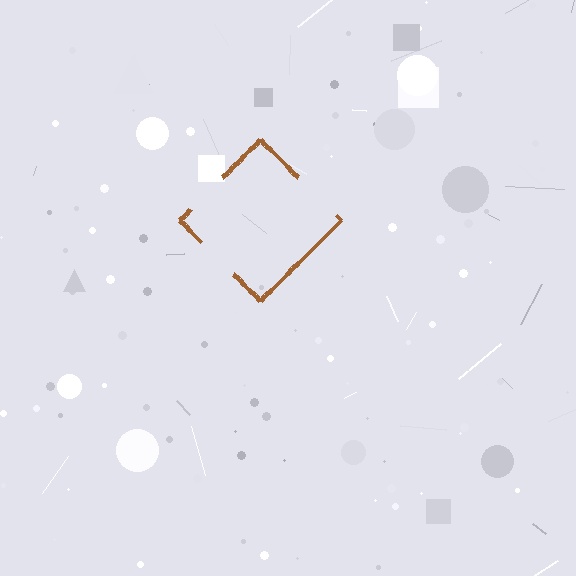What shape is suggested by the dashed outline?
The dashed outline suggests a diamond.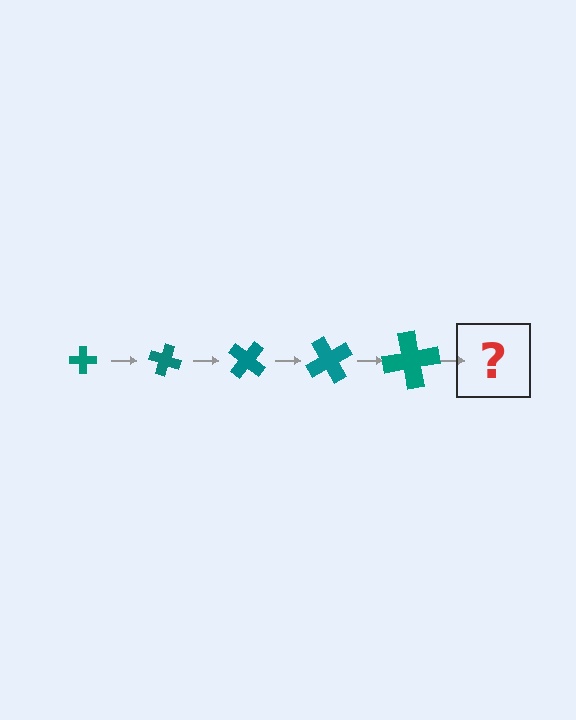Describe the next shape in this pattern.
It should be a cross, larger than the previous one and rotated 100 degrees from the start.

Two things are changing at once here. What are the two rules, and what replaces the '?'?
The two rules are that the cross grows larger each step and it rotates 20 degrees each step. The '?' should be a cross, larger than the previous one and rotated 100 degrees from the start.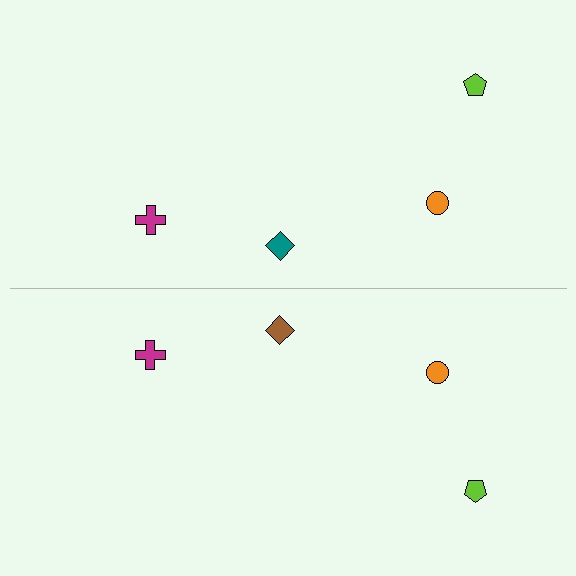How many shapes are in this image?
There are 8 shapes in this image.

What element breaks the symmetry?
The brown diamond on the bottom side breaks the symmetry — its mirror counterpart is teal.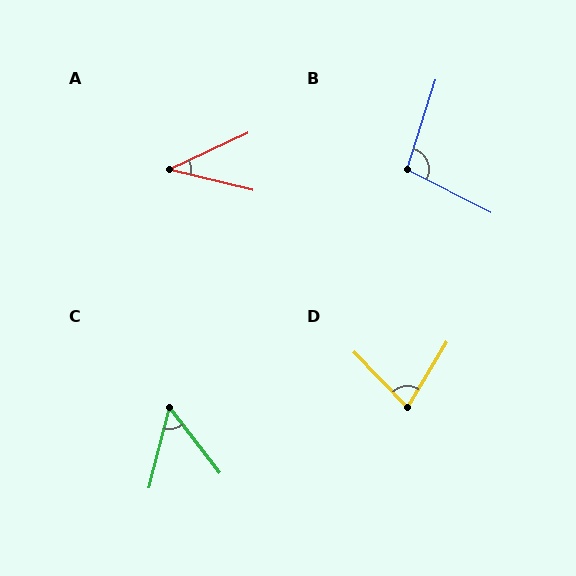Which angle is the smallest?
A, at approximately 39 degrees.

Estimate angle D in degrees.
Approximately 75 degrees.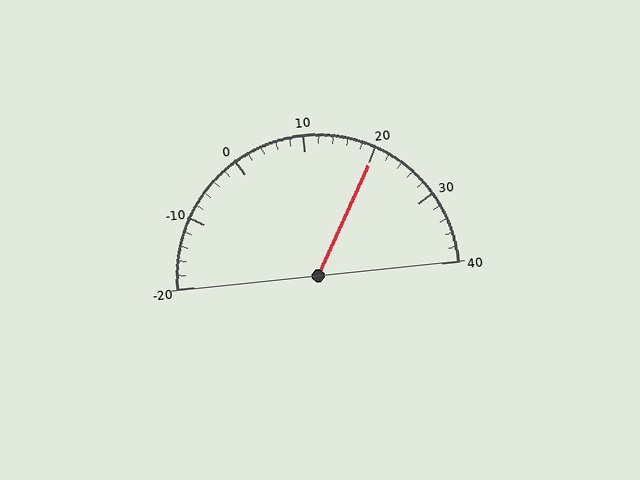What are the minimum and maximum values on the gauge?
The gauge ranges from -20 to 40.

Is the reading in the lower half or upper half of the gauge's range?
The reading is in the upper half of the range (-20 to 40).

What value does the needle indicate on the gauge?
The needle indicates approximately 20.